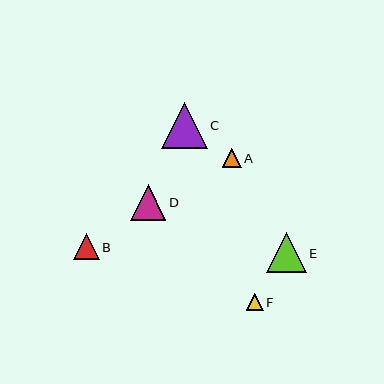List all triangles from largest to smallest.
From largest to smallest: C, E, D, B, A, F.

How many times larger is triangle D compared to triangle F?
Triangle D is approximately 2.0 times the size of triangle F.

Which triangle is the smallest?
Triangle F is the smallest with a size of approximately 17 pixels.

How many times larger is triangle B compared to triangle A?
Triangle B is approximately 1.3 times the size of triangle A.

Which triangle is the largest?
Triangle C is the largest with a size of approximately 46 pixels.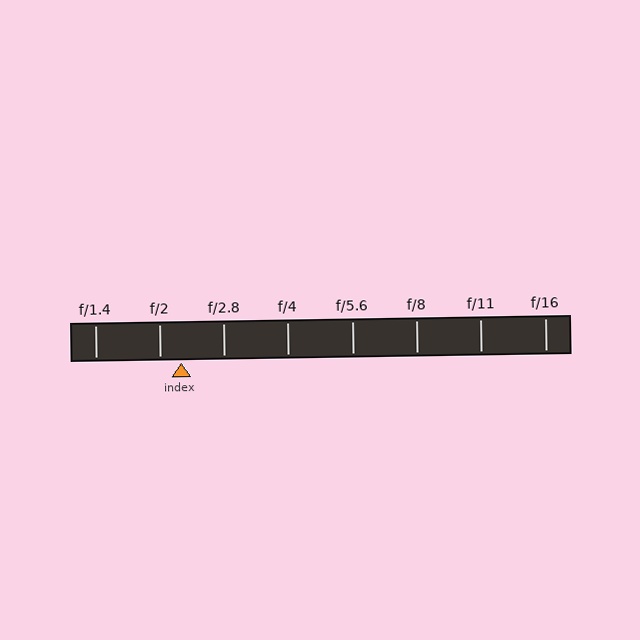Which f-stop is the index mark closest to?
The index mark is closest to f/2.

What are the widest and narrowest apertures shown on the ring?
The widest aperture shown is f/1.4 and the narrowest is f/16.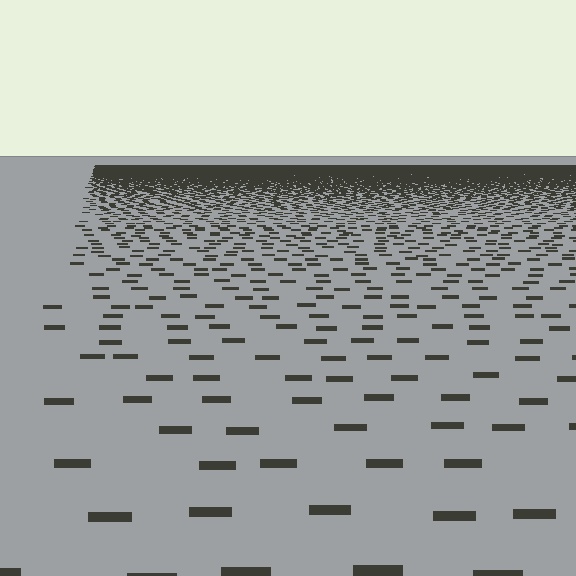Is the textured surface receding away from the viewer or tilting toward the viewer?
The surface is receding away from the viewer. Texture elements get smaller and denser toward the top.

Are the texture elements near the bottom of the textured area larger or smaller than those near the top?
Larger. Near the bottom, elements are closer to the viewer and appear at a bigger on-screen size.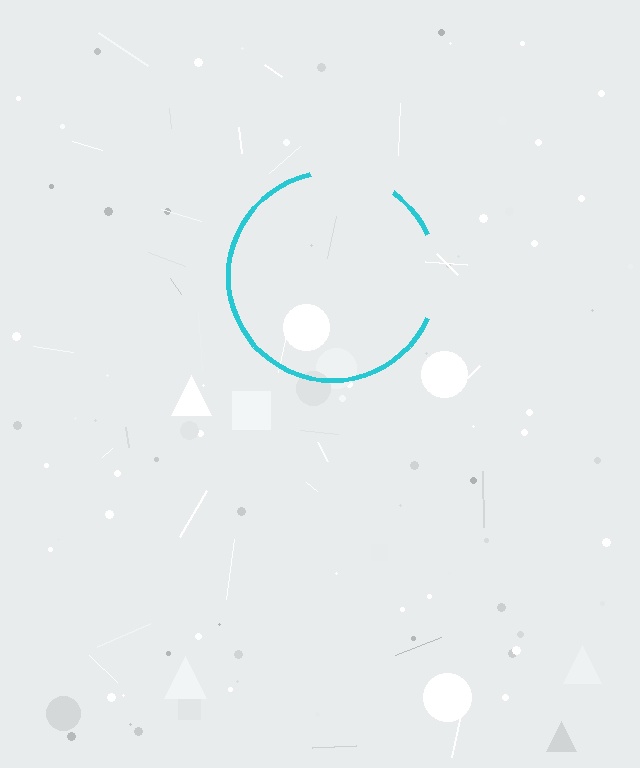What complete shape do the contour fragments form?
The contour fragments form a circle.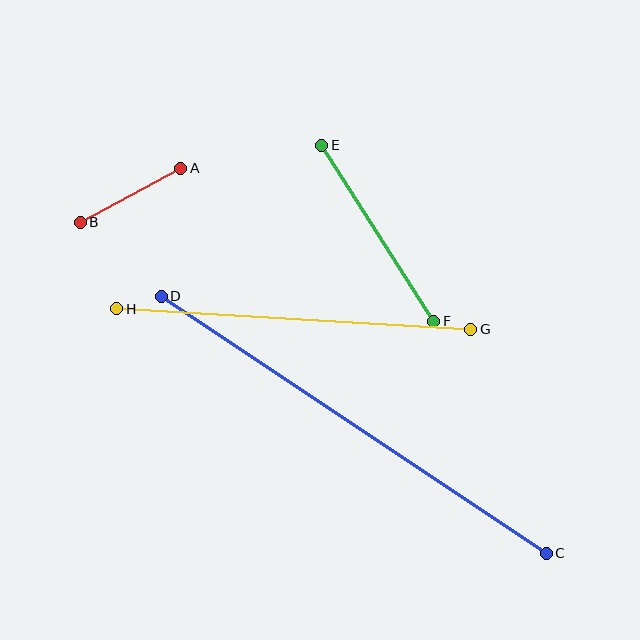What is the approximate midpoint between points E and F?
The midpoint is at approximately (378, 233) pixels.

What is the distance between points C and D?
The distance is approximately 463 pixels.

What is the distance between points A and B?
The distance is approximately 114 pixels.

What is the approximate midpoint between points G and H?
The midpoint is at approximately (294, 319) pixels.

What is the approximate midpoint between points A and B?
The midpoint is at approximately (131, 195) pixels.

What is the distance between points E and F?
The distance is approximately 209 pixels.